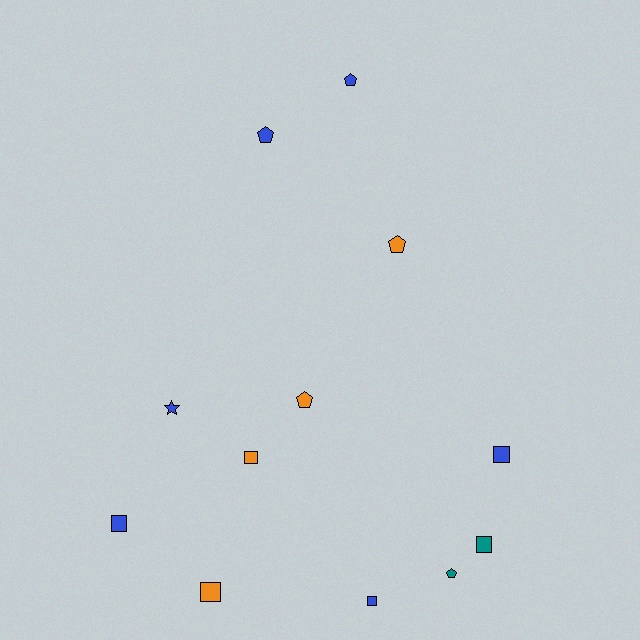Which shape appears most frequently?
Square, with 6 objects.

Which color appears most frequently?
Blue, with 6 objects.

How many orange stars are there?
There are no orange stars.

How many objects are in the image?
There are 12 objects.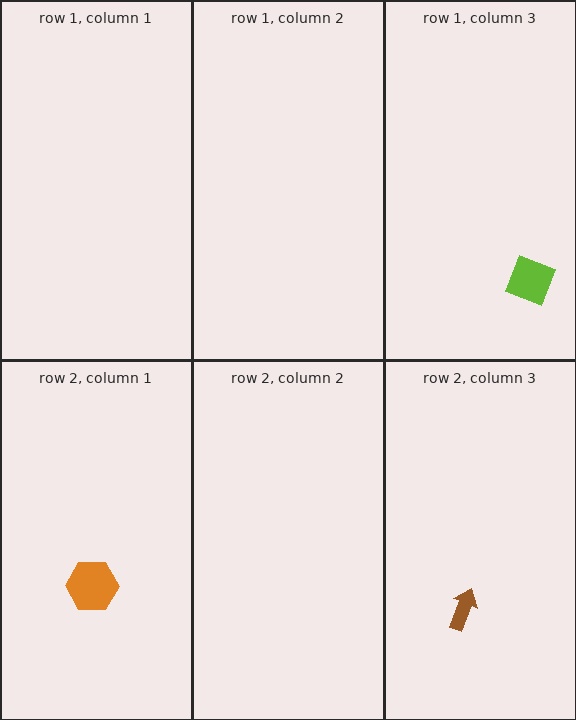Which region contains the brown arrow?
The row 2, column 3 region.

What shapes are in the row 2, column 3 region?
The brown arrow.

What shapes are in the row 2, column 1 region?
The orange hexagon.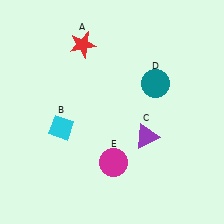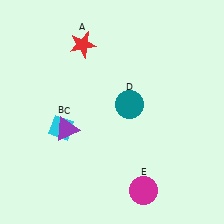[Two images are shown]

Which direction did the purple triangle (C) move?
The purple triangle (C) moved left.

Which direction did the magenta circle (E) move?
The magenta circle (E) moved right.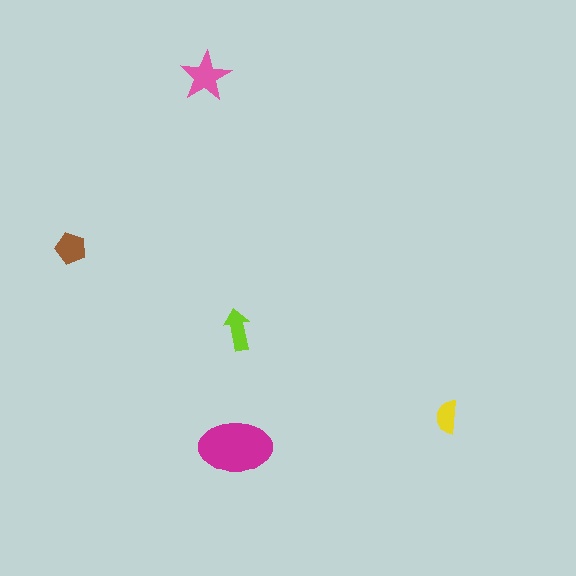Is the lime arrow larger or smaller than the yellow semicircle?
Larger.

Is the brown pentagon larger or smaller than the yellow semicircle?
Larger.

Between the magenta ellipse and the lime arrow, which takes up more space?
The magenta ellipse.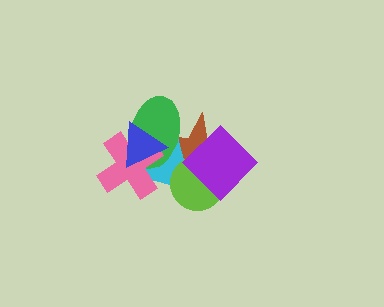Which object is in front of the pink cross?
The blue triangle is in front of the pink cross.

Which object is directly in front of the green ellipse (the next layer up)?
The pink cross is directly in front of the green ellipse.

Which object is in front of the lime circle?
The purple diamond is in front of the lime circle.